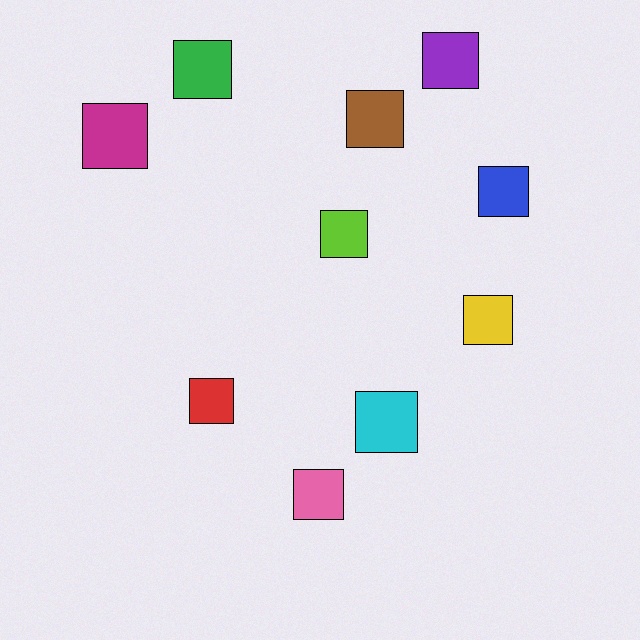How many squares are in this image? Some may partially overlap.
There are 10 squares.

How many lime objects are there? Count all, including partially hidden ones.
There is 1 lime object.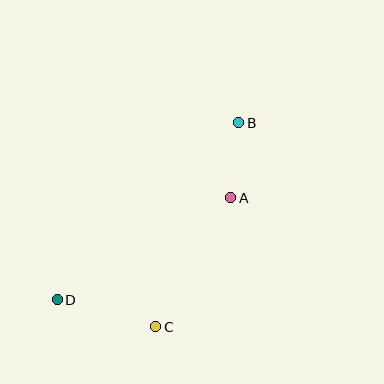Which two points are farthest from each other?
Points B and D are farthest from each other.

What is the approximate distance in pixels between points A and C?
The distance between A and C is approximately 149 pixels.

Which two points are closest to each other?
Points A and B are closest to each other.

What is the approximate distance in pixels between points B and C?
The distance between B and C is approximately 220 pixels.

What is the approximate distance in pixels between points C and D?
The distance between C and D is approximately 102 pixels.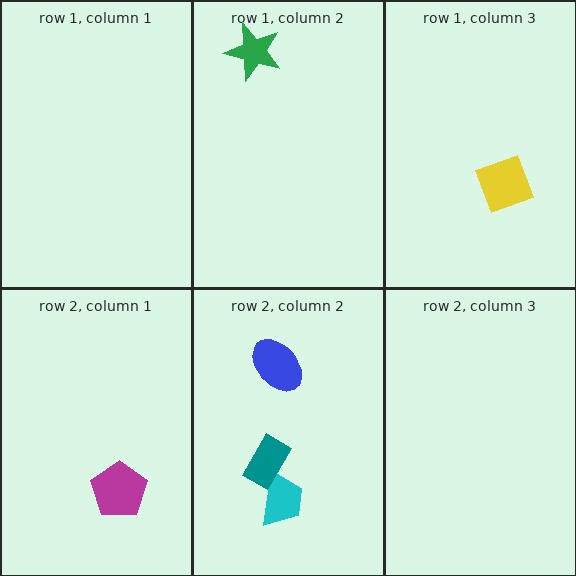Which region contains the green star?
The row 1, column 2 region.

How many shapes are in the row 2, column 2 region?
3.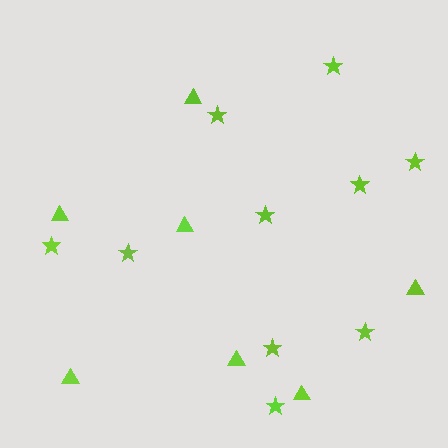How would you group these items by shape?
There are 2 groups: one group of triangles (7) and one group of stars (10).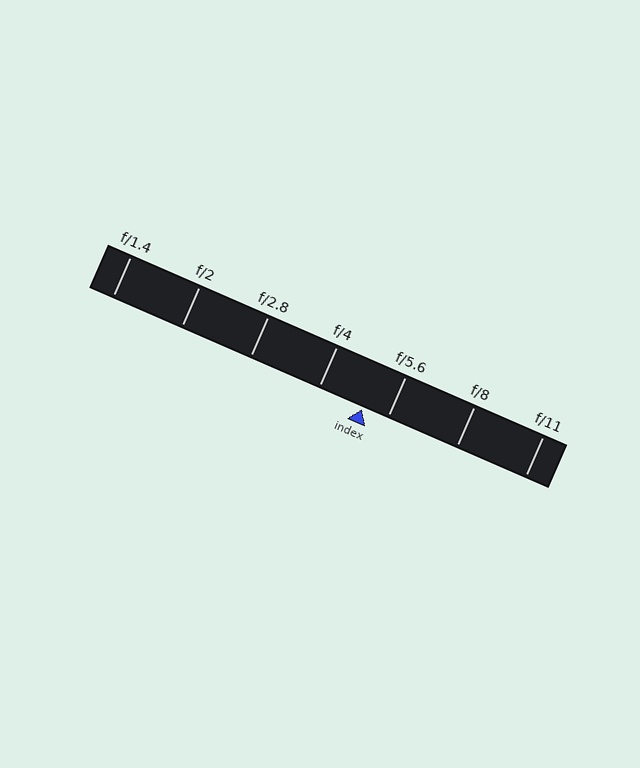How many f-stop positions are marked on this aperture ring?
There are 7 f-stop positions marked.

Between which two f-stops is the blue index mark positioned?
The index mark is between f/4 and f/5.6.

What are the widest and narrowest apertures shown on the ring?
The widest aperture shown is f/1.4 and the narrowest is f/11.